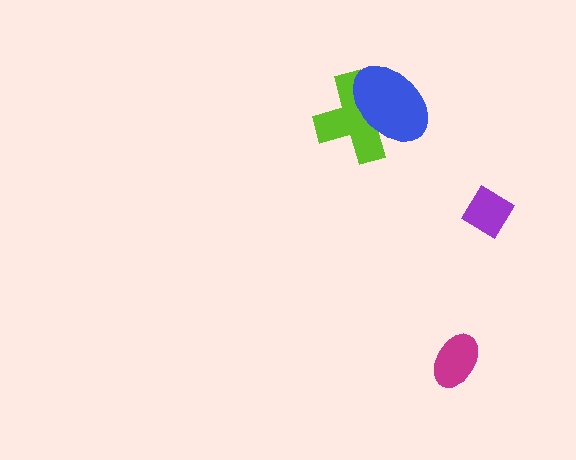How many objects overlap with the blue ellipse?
1 object overlaps with the blue ellipse.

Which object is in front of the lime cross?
The blue ellipse is in front of the lime cross.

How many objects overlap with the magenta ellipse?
0 objects overlap with the magenta ellipse.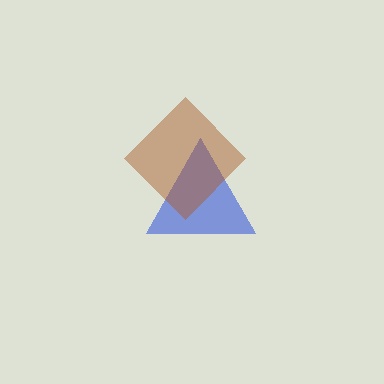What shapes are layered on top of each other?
The layered shapes are: a blue triangle, a brown diamond.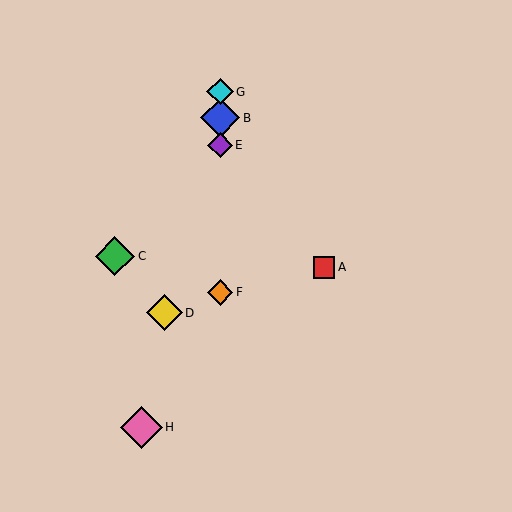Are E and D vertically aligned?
No, E is at x≈220 and D is at x≈165.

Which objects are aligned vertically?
Objects B, E, F, G are aligned vertically.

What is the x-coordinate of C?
Object C is at x≈115.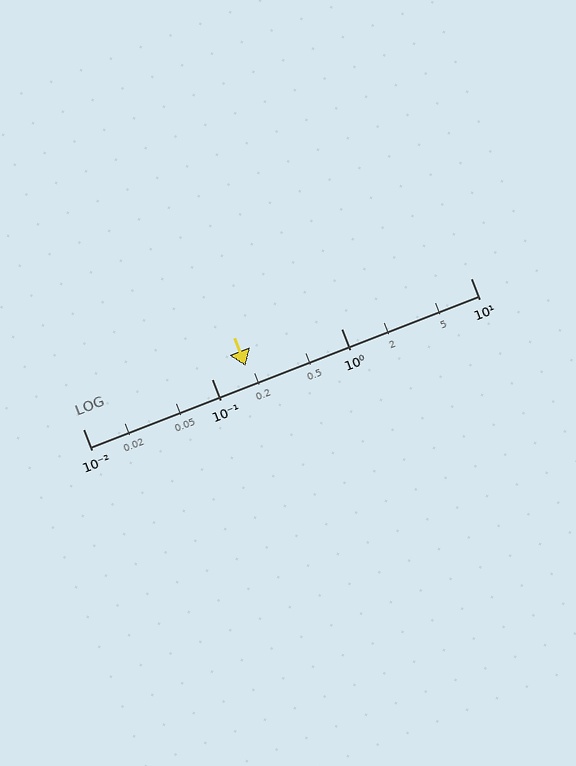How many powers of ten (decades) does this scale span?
The scale spans 3 decades, from 0.01 to 10.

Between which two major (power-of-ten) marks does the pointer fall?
The pointer is between 0.1 and 1.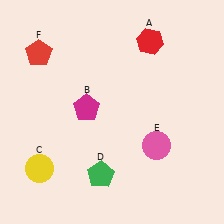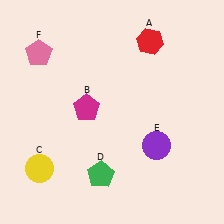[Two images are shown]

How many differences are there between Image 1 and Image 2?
There are 2 differences between the two images.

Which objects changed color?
E changed from pink to purple. F changed from red to pink.